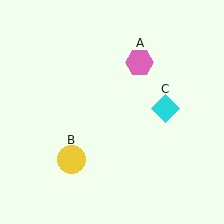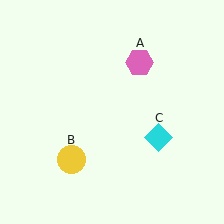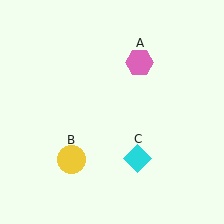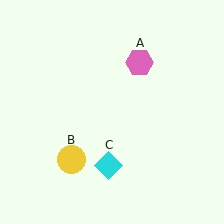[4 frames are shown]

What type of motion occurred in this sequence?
The cyan diamond (object C) rotated clockwise around the center of the scene.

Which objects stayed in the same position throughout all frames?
Pink hexagon (object A) and yellow circle (object B) remained stationary.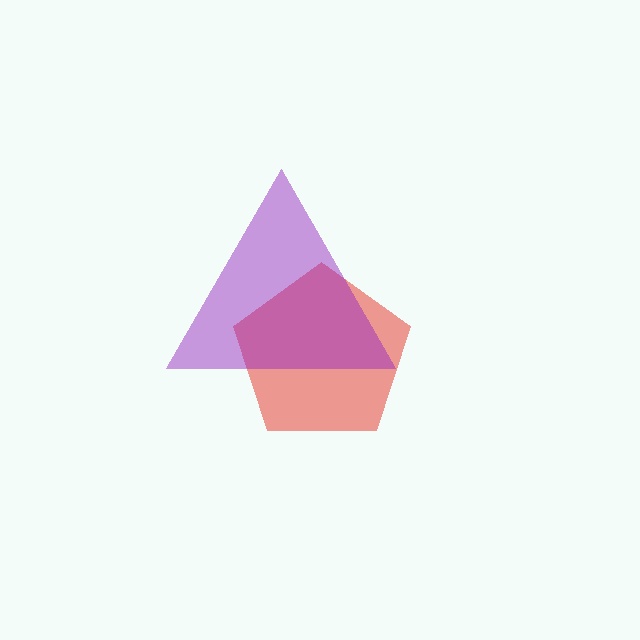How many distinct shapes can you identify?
There are 2 distinct shapes: a red pentagon, a purple triangle.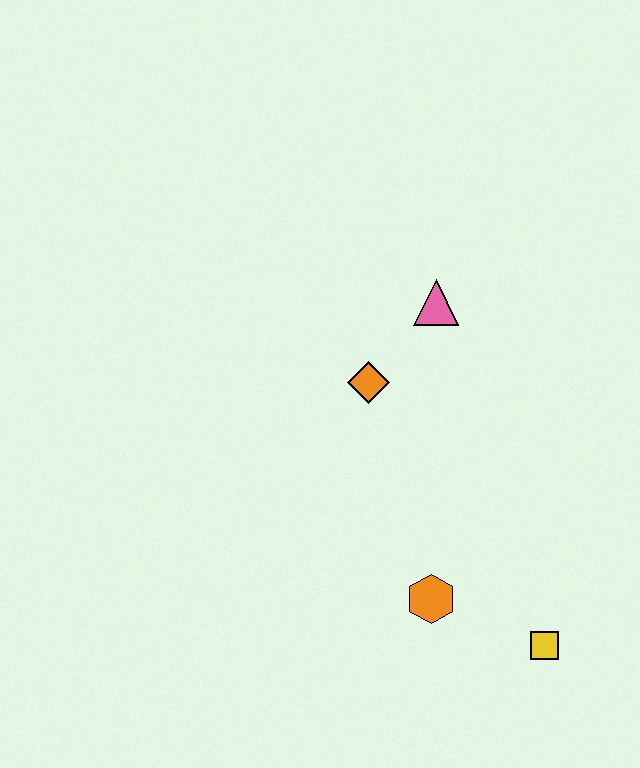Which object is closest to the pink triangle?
The orange diamond is closest to the pink triangle.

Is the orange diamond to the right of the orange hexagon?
No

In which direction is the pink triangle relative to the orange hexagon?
The pink triangle is above the orange hexagon.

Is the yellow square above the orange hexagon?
No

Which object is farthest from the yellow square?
The pink triangle is farthest from the yellow square.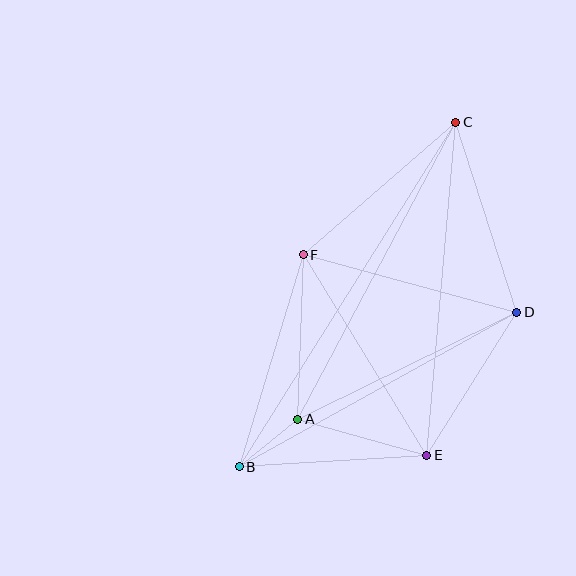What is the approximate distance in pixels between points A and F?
The distance between A and F is approximately 165 pixels.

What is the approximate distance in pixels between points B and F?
The distance between B and F is approximately 222 pixels.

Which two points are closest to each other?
Points A and B are closest to each other.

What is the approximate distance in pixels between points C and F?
The distance between C and F is approximately 202 pixels.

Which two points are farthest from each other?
Points B and C are farthest from each other.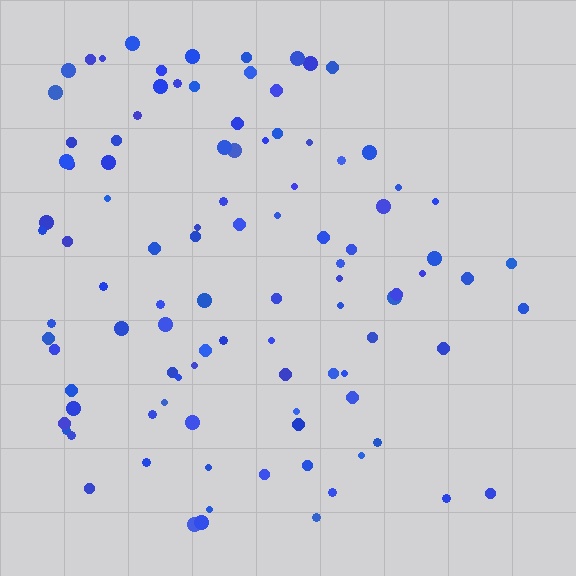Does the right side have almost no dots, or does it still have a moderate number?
Still a moderate number, just noticeably fewer than the left.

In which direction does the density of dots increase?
From right to left, with the left side densest.